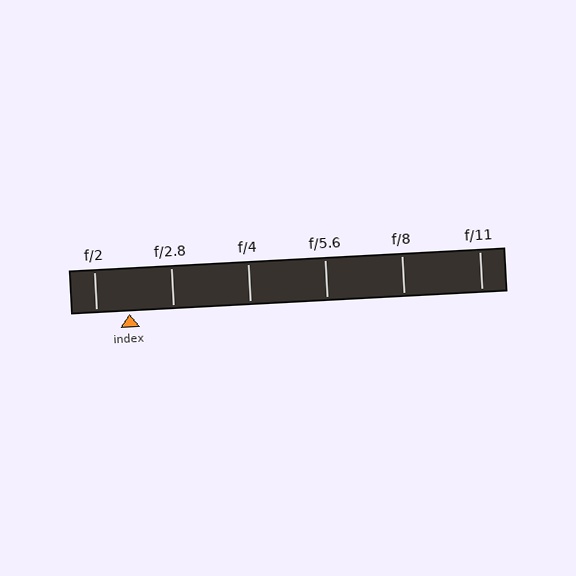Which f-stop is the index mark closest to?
The index mark is closest to f/2.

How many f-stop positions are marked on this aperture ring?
There are 6 f-stop positions marked.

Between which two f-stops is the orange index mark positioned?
The index mark is between f/2 and f/2.8.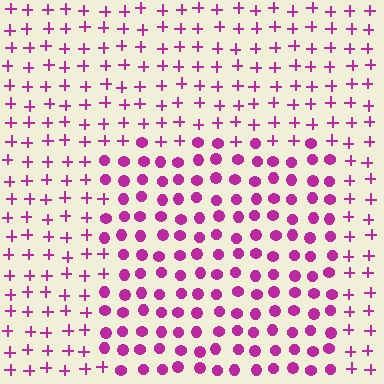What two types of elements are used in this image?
The image uses circles inside the rectangle region and plus signs outside it.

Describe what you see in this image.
The image is filled with small magenta elements arranged in a uniform grid. A rectangle-shaped region contains circles, while the surrounding area contains plus signs. The boundary is defined purely by the change in element shape.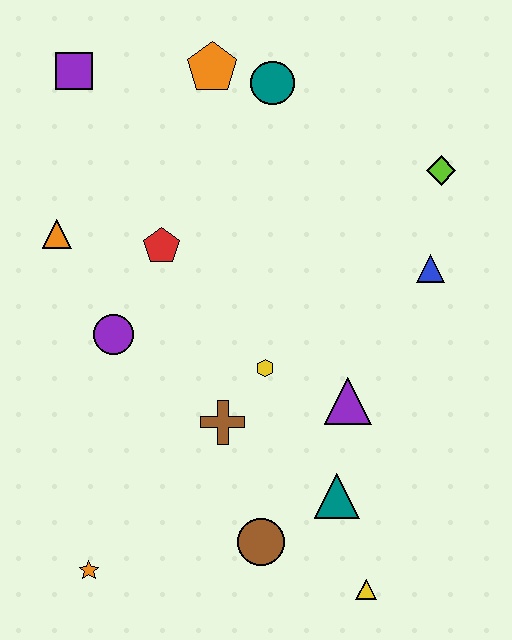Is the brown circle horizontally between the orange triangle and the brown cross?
No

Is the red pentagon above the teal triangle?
Yes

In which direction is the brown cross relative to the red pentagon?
The brown cross is below the red pentagon.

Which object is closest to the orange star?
The brown circle is closest to the orange star.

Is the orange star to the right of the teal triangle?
No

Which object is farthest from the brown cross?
The purple square is farthest from the brown cross.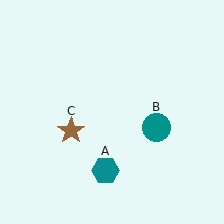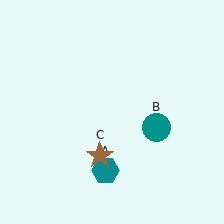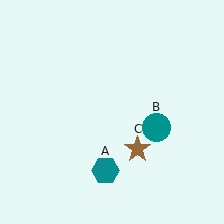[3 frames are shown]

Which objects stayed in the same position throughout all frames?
Teal hexagon (object A) and teal circle (object B) remained stationary.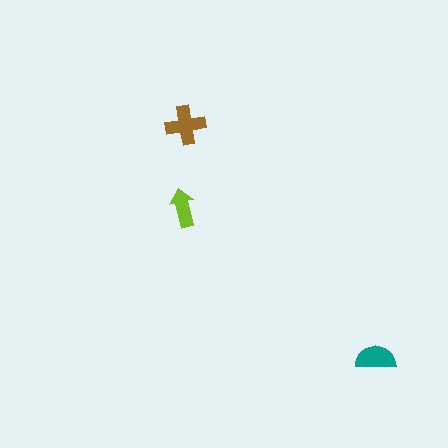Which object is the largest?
The brown cross.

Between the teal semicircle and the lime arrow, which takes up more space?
The teal semicircle.